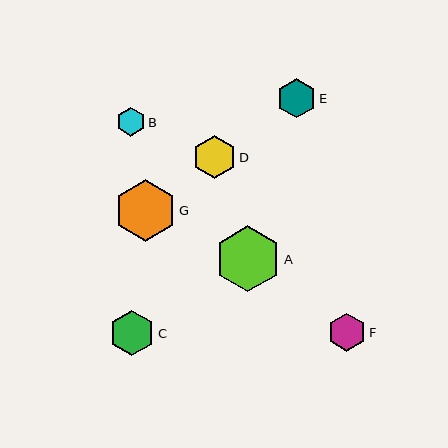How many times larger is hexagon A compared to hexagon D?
Hexagon A is approximately 1.5 times the size of hexagon D.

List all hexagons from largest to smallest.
From largest to smallest: A, G, C, D, E, F, B.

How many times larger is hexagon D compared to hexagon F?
Hexagon D is approximately 1.1 times the size of hexagon F.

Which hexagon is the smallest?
Hexagon B is the smallest with a size of approximately 29 pixels.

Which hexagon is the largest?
Hexagon A is the largest with a size of approximately 66 pixels.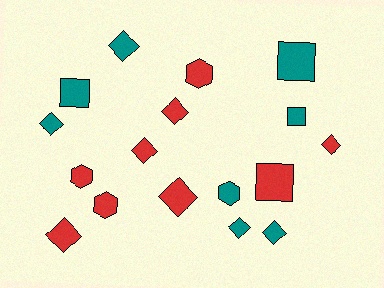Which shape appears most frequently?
Diamond, with 9 objects.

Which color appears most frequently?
Red, with 9 objects.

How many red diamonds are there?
There are 5 red diamonds.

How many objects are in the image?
There are 17 objects.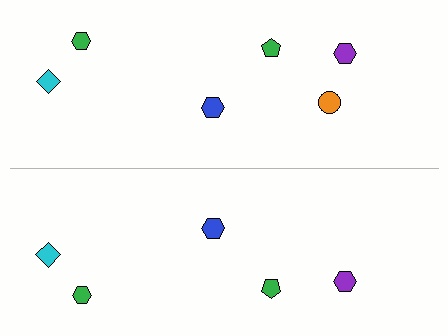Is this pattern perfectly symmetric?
No, the pattern is not perfectly symmetric. A orange circle is missing from the bottom side.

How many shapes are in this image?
There are 11 shapes in this image.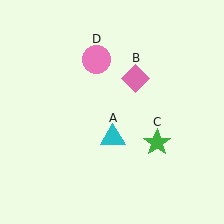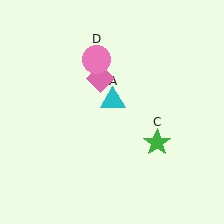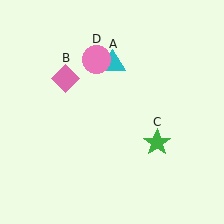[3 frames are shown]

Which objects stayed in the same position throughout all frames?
Green star (object C) and pink circle (object D) remained stationary.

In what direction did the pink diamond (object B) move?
The pink diamond (object B) moved left.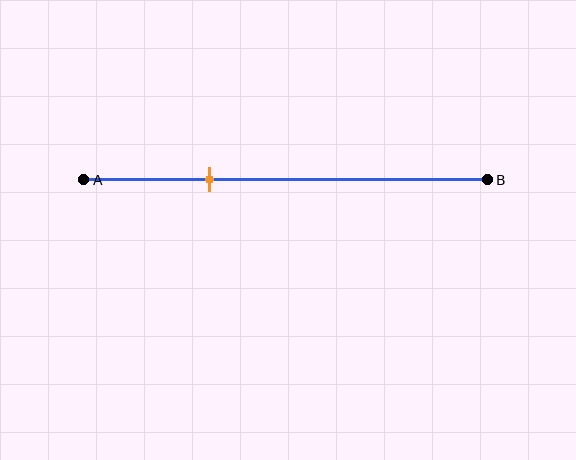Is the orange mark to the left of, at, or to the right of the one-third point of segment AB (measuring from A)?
The orange mark is approximately at the one-third point of segment AB.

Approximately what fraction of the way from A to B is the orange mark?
The orange mark is approximately 30% of the way from A to B.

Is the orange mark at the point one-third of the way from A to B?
Yes, the mark is approximately at the one-third point.